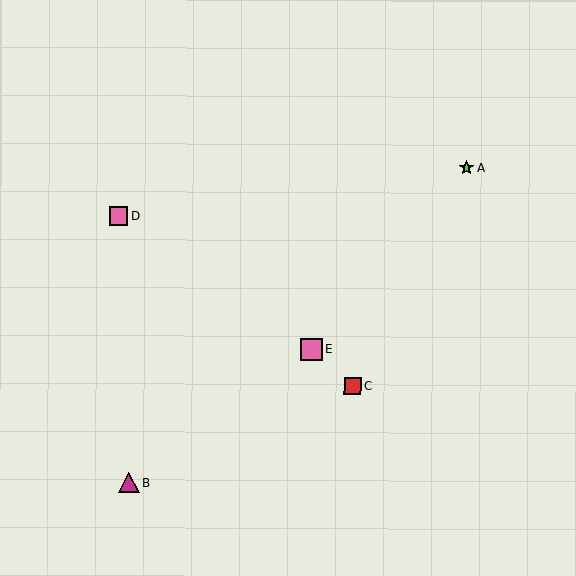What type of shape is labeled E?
Shape E is a pink square.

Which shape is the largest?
The pink square (labeled E) is the largest.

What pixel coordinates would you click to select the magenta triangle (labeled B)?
Click at (129, 483) to select the magenta triangle B.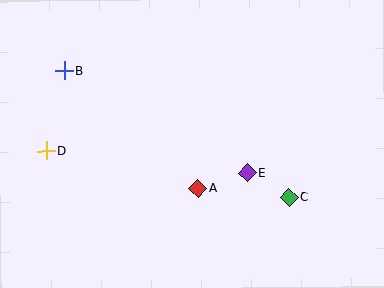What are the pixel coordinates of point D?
Point D is at (46, 151).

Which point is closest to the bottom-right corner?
Point C is closest to the bottom-right corner.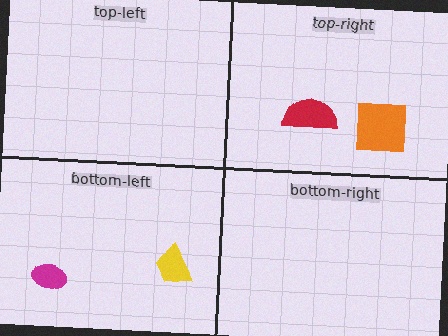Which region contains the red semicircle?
The top-right region.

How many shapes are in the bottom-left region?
2.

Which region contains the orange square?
The top-right region.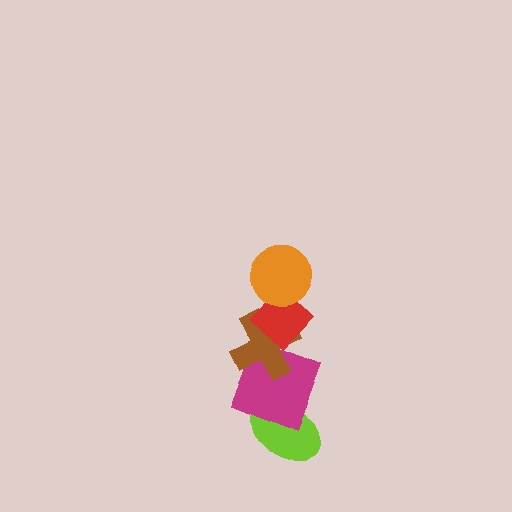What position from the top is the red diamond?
The red diamond is 2nd from the top.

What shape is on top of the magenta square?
The brown cross is on top of the magenta square.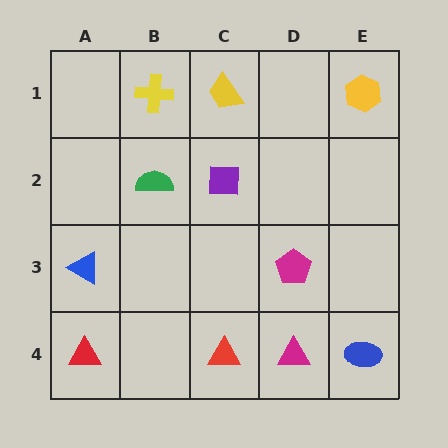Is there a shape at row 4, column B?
No, that cell is empty.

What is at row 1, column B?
A yellow cross.